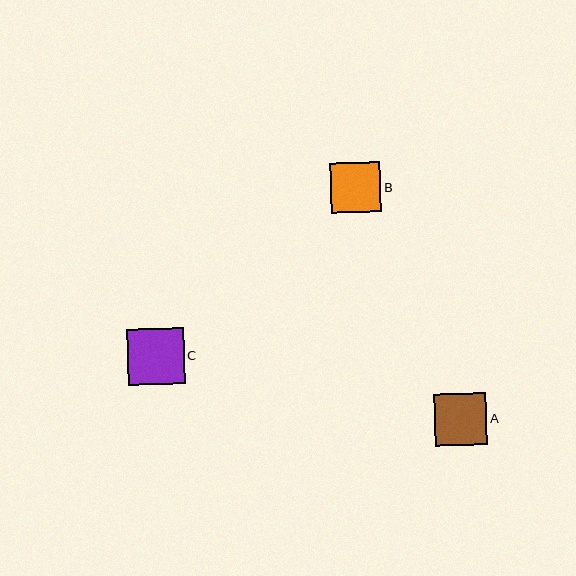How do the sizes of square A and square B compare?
Square A and square B are approximately the same size.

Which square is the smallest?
Square B is the smallest with a size of approximately 51 pixels.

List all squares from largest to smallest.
From largest to smallest: C, A, B.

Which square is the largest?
Square C is the largest with a size of approximately 56 pixels.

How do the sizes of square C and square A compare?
Square C and square A are approximately the same size.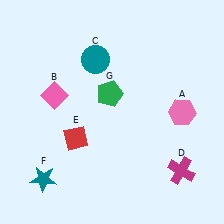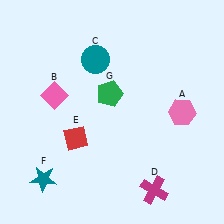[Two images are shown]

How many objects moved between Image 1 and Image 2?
1 object moved between the two images.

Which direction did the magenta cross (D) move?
The magenta cross (D) moved left.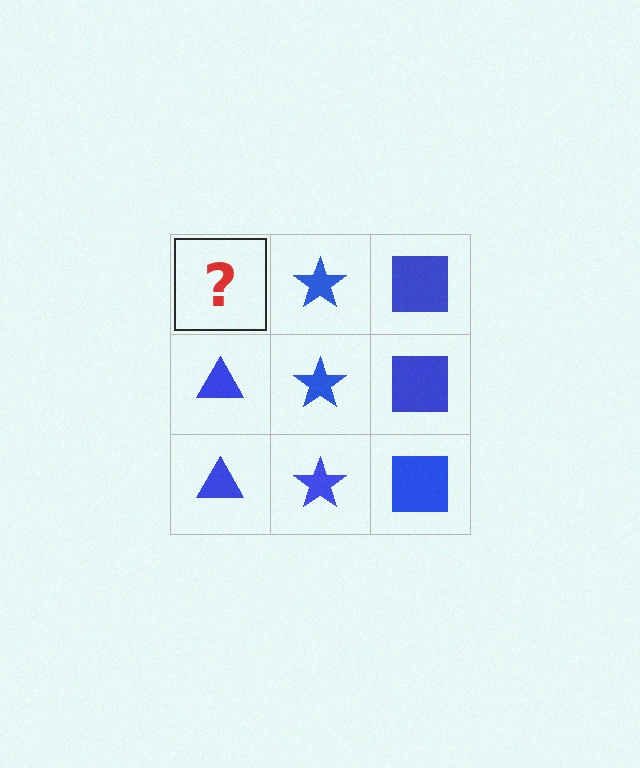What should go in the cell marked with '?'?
The missing cell should contain a blue triangle.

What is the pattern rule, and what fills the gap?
The rule is that each column has a consistent shape. The gap should be filled with a blue triangle.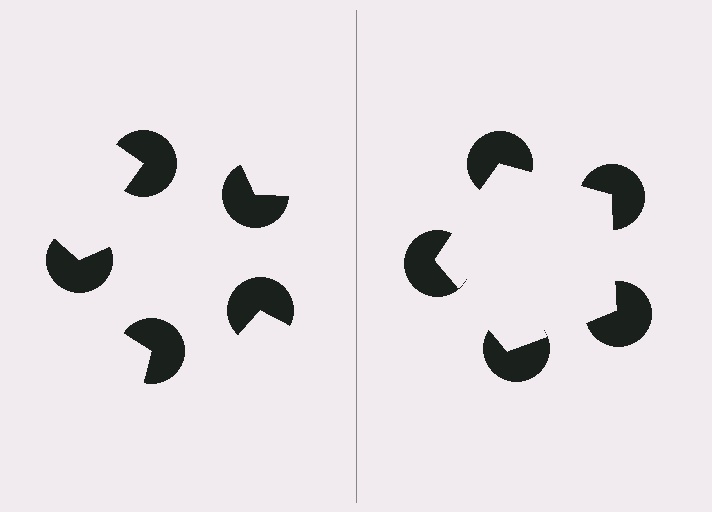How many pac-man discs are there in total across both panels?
10 — 5 on each side.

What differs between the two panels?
The pac-man discs are positioned identically on both sides; only the wedge orientations differ. On the right they align to a pentagon; on the left they are misaligned.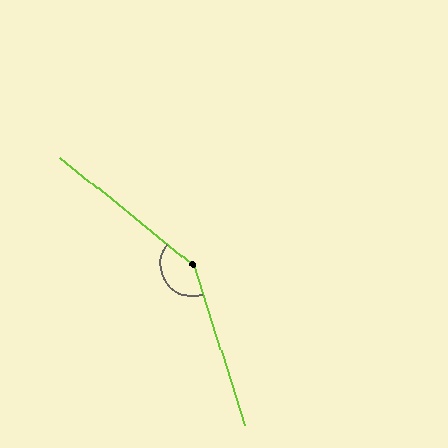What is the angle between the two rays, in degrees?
Approximately 147 degrees.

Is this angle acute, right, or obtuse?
It is obtuse.